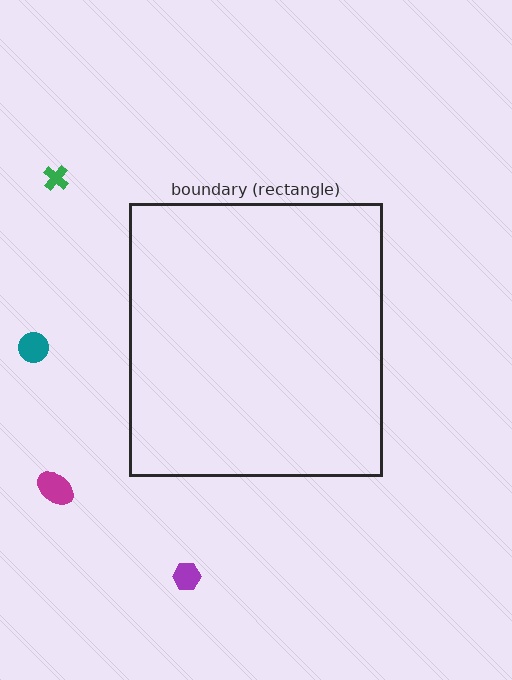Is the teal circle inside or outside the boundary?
Outside.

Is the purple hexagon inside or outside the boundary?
Outside.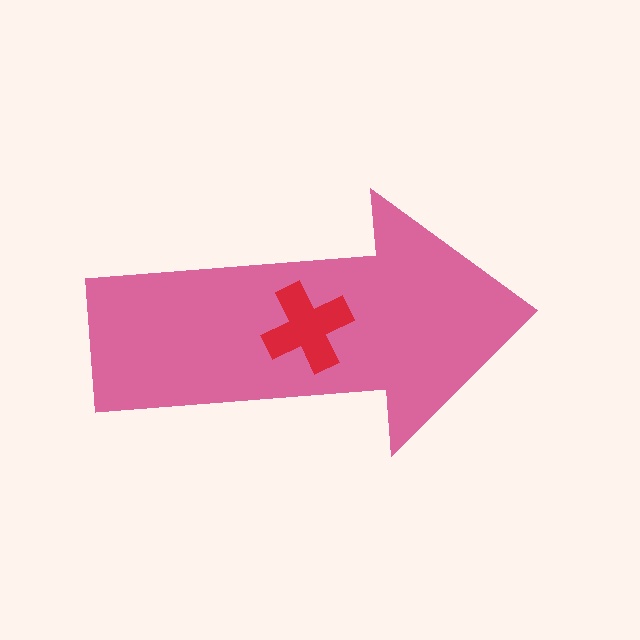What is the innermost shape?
The red cross.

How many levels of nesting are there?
2.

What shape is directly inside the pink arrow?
The red cross.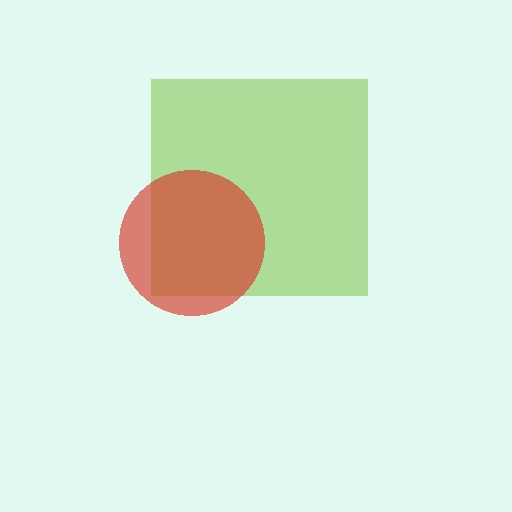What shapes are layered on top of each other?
The layered shapes are: a lime square, a red circle.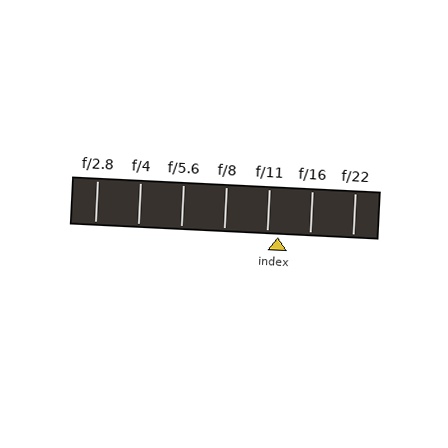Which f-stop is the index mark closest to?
The index mark is closest to f/11.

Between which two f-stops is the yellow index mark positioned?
The index mark is between f/11 and f/16.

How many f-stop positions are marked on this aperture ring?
There are 7 f-stop positions marked.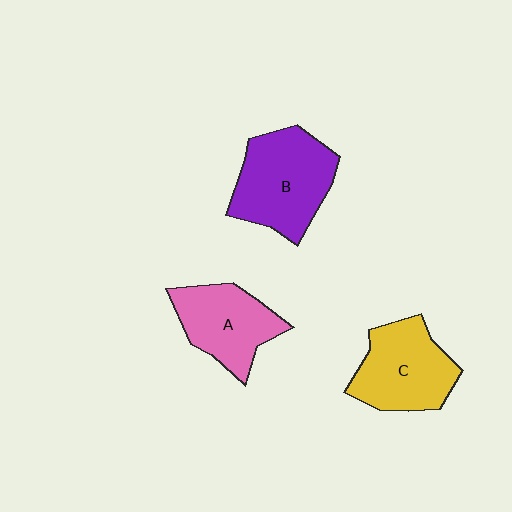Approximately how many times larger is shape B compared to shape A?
Approximately 1.3 times.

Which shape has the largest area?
Shape B (purple).